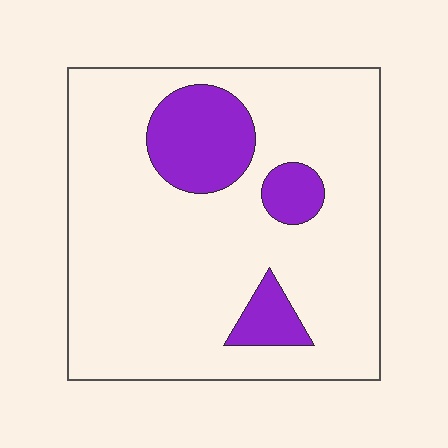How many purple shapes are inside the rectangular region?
3.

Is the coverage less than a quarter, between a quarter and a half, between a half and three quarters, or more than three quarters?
Less than a quarter.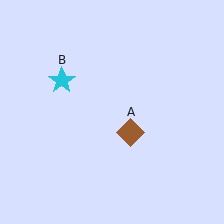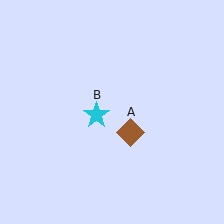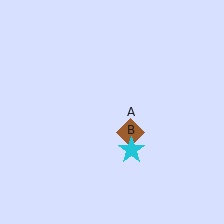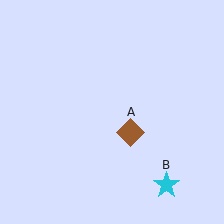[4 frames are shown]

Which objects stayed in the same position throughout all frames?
Brown diamond (object A) remained stationary.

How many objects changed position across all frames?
1 object changed position: cyan star (object B).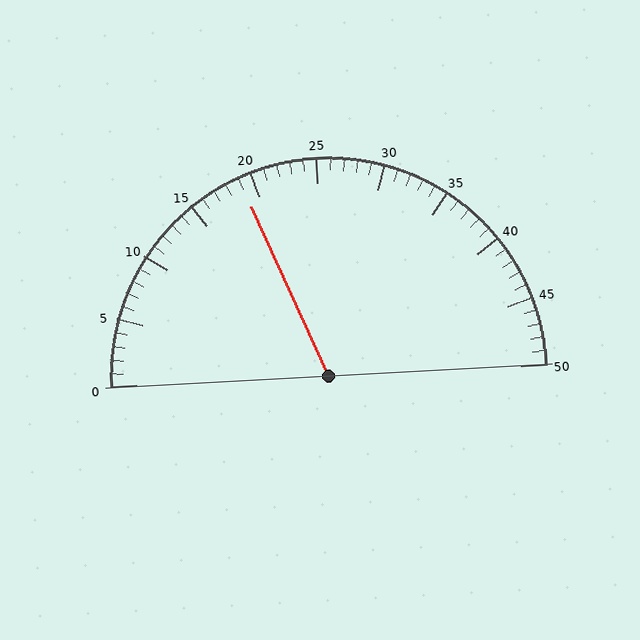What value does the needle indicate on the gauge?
The needle indicates approximately 19.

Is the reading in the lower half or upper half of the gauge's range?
The reading is in the lower half of the range (0 to 50).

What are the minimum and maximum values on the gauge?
The gauge ranges from 0 to 50.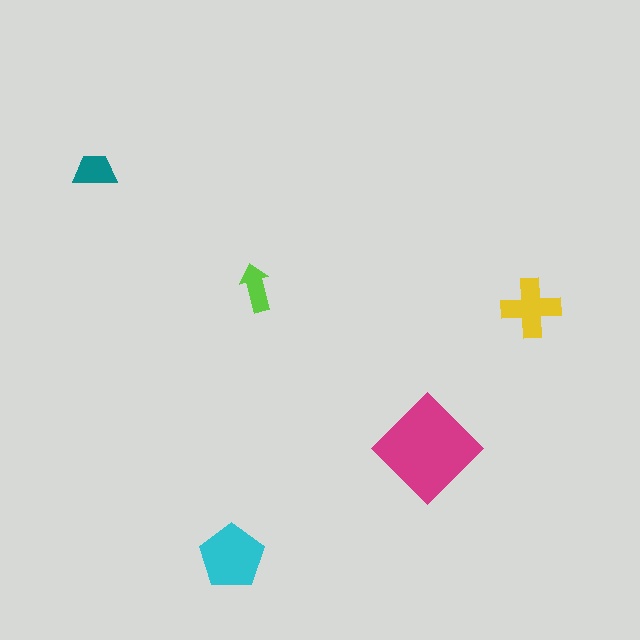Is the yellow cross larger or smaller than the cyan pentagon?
Smaller.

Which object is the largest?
The magenta diamond.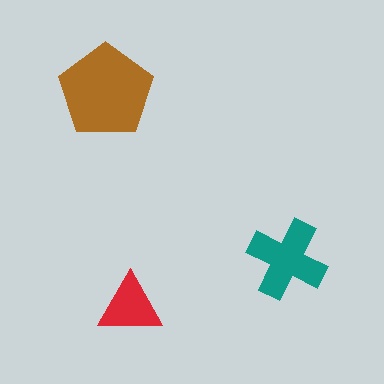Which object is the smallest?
The red triangle.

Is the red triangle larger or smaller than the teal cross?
Smaller.